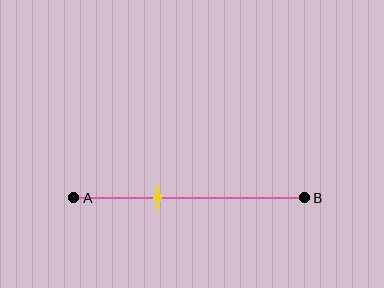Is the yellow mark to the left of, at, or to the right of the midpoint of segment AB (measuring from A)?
The yellow mark is to the left of the midpoint of segment AB.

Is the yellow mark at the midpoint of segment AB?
No, the mark is at about 35% from A, not at the 50% midpoint.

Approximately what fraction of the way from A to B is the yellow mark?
The yellow mark is approximately 35% of the way from A to B.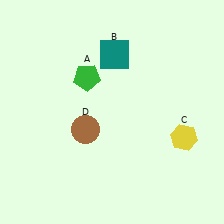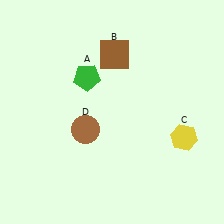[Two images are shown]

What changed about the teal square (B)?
In Image 1, B is teal. In Image 2, it changed to brown.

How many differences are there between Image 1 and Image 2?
There is 1 difference between the two images.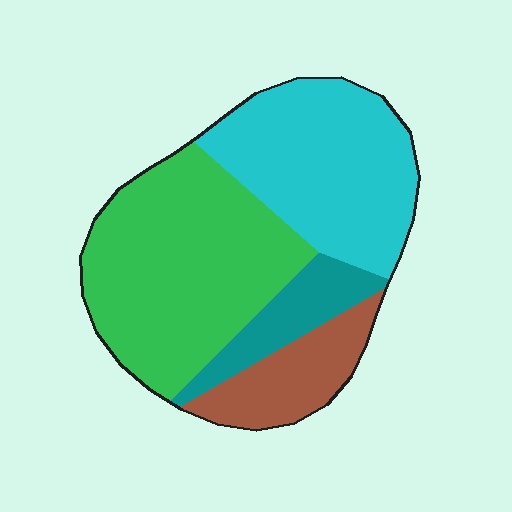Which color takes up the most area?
Green, at roughly 40%.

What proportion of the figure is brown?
Brown covers around 15% of the figure.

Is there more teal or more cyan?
Cyan.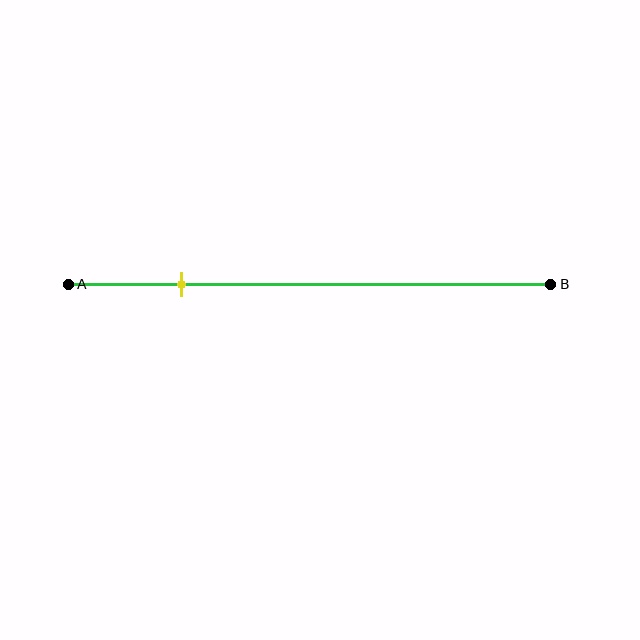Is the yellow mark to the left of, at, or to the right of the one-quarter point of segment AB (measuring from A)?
The yellow mark is approximately at the one-quarter point of segment AB.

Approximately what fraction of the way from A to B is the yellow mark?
The yellow mark is approximately 25% of the way from A to B.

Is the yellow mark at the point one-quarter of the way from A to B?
Yes, the mark is approximately at the one-quarter point.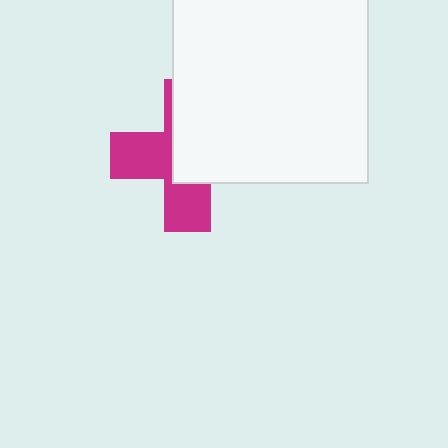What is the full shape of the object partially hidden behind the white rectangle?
The partially hidden object is a magenta cross.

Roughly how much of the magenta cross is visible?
About half of it is visible (roughly 46%).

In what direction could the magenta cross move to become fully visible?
The magenta cross could move toward the lower-left. That would shift it out from behind the white rectangle entirely.